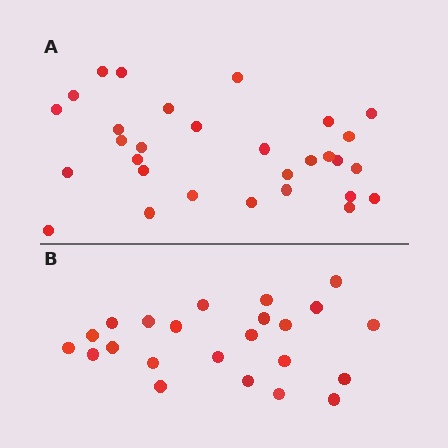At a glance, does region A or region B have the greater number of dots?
Region A (the top region) has more dots.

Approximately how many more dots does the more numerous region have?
Region A has roughly 8 or so more dots than region B.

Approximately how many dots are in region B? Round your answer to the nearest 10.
About 20 dots. (The exact count is 23, which rounds to 20.)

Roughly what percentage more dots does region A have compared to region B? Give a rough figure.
About 30% more.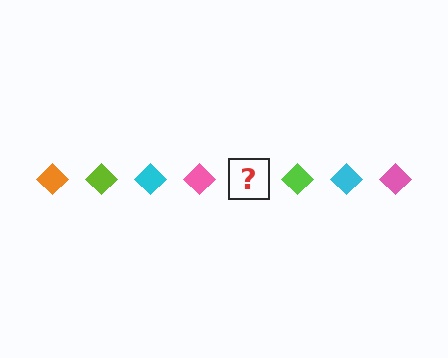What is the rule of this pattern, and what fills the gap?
The rule is that the pattern cycles through orange, lime, cyan, pink diamonds. The gap should be filled with an orange diamond.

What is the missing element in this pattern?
The missing element is an orange diamond.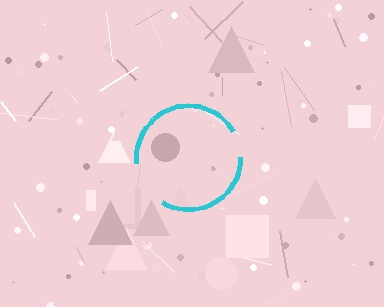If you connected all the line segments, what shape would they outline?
They would outline a circle.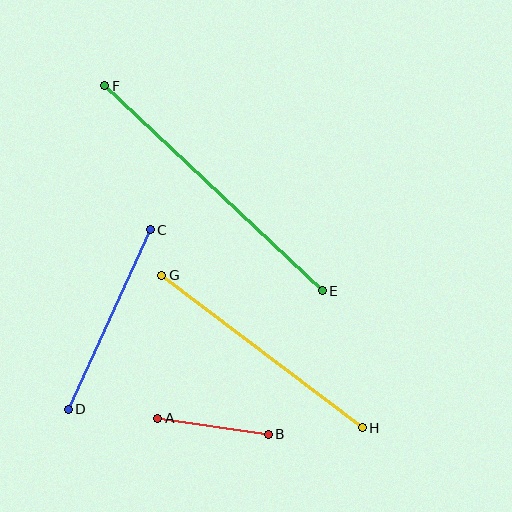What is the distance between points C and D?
The distance is approximately 197 pixels.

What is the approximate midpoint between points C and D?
The midpoint is at approximately (109, 319) pixels.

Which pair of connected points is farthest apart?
Points E and F are farthest apart.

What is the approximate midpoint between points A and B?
The midpoint is at approximately (213, 426) pixels.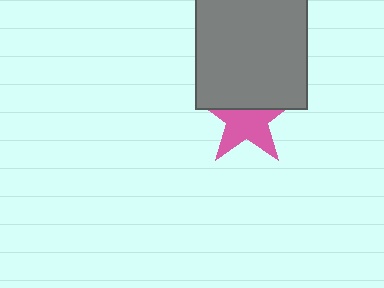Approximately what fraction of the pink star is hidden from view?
Roughly 40% of the pink star is hidden behind the gray rectangle.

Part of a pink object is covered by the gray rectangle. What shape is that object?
It is a star.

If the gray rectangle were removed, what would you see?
You would see the complete pink star.